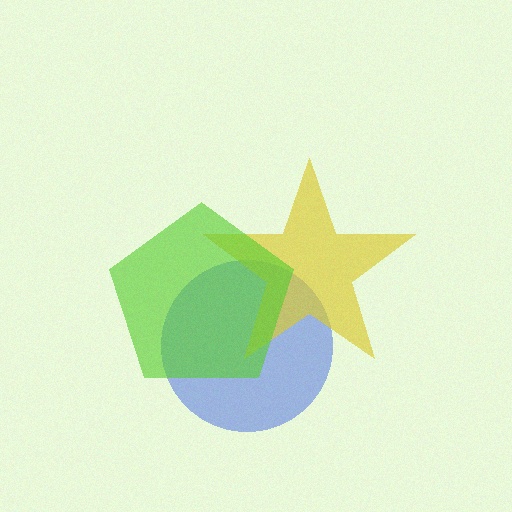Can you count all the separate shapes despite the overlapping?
Yes, there are 3 separate shapes.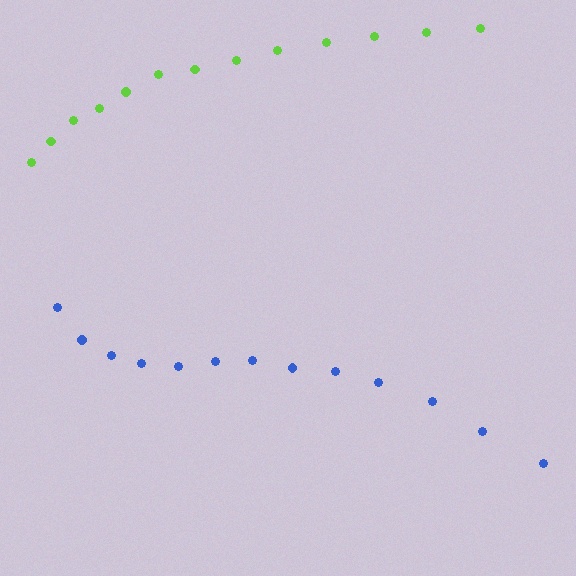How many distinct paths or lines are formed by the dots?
There are 2 distinct paths.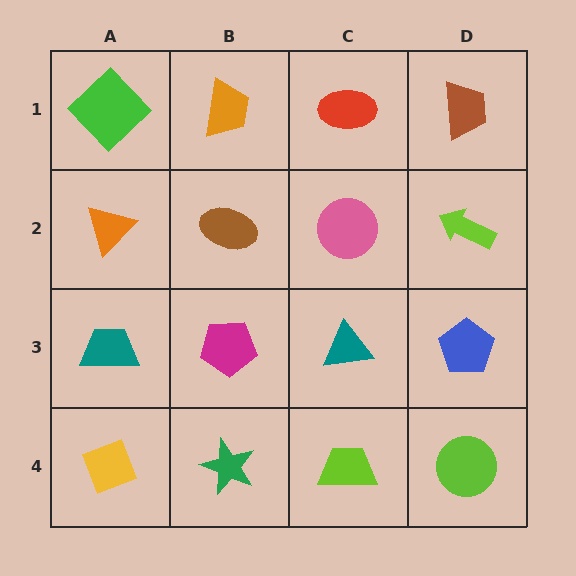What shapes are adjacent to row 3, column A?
An orange triangle (row 2, column A), a yellow diamond (row 4, column A), a magenta pentagon (row 3, column B).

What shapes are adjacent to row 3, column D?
A lime arrow (row 2, column D), a lime circle (row 4, column D), a teal triangle (row 3, column C).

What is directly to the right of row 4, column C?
A lime circle.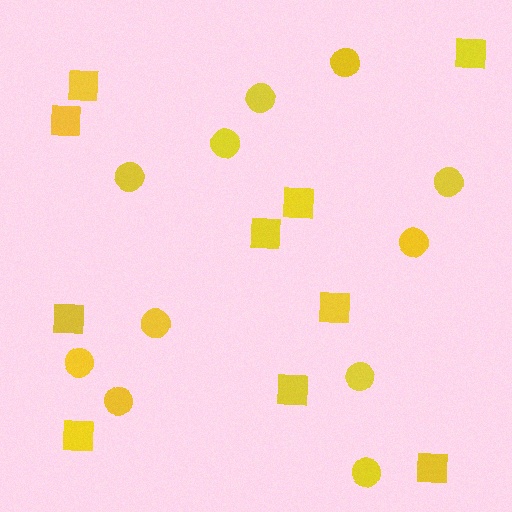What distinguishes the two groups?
There are 2 groups: one group of circles (11) and one group of squares (10).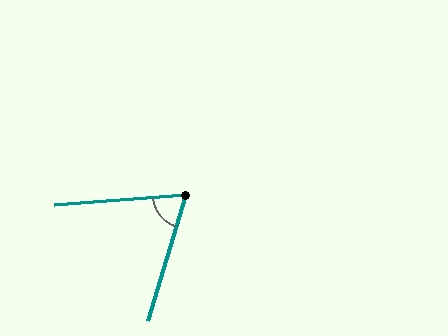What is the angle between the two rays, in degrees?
Approximately 69 degrees.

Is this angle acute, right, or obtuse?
It is acute.